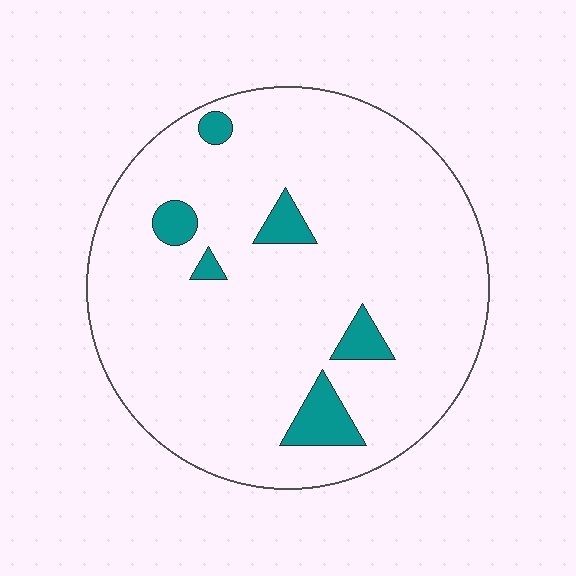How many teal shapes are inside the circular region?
6.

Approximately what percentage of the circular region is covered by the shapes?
Approximately 10%.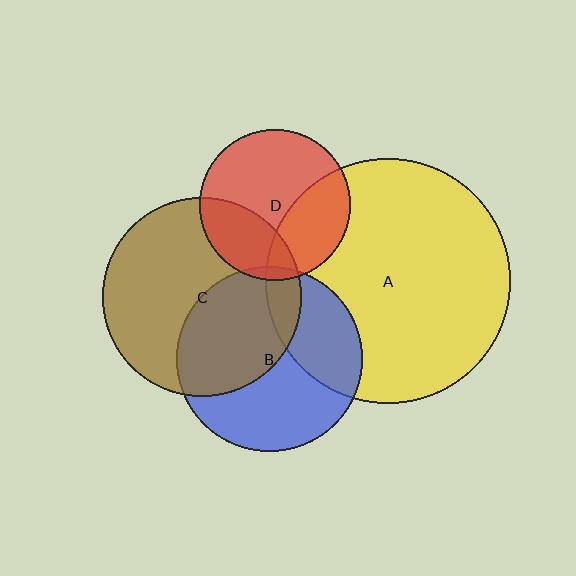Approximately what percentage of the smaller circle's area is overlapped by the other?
Approximately 5%.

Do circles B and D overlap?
Yes.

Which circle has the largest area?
Circle A (yellow).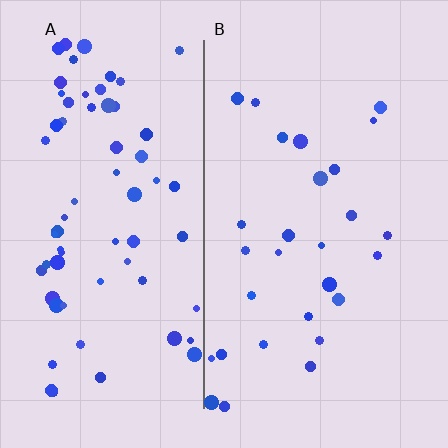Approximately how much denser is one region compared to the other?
Approximately 2.5× — region A over region B.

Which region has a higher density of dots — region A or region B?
A (the left).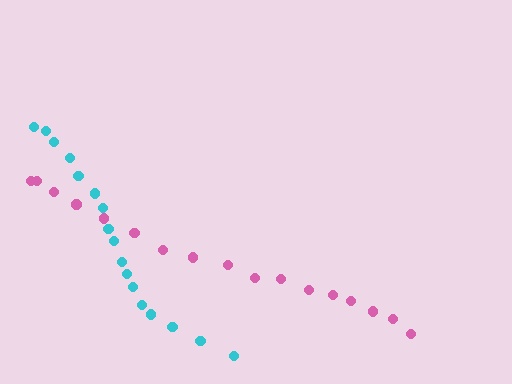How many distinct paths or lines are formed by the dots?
There are 2 distinct paths.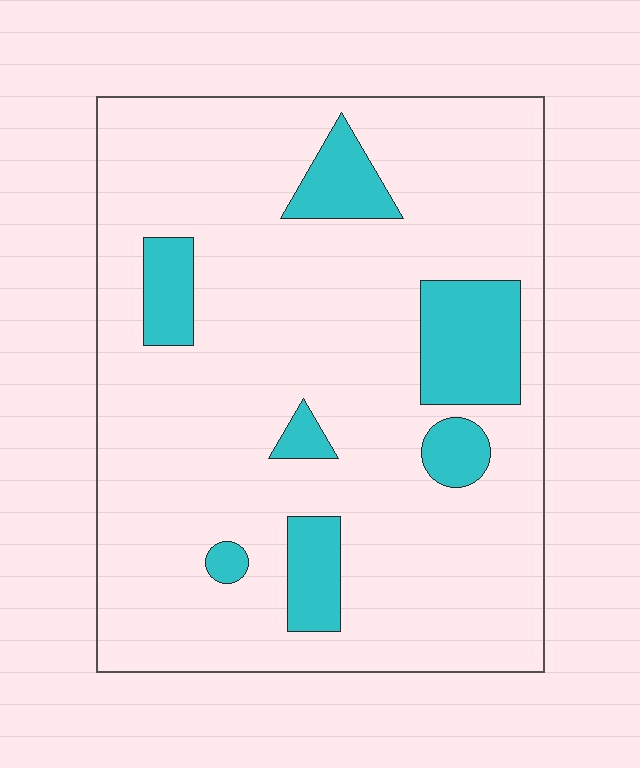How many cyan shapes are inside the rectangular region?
7.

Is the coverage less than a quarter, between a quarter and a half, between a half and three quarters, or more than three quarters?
Less than a quarter.